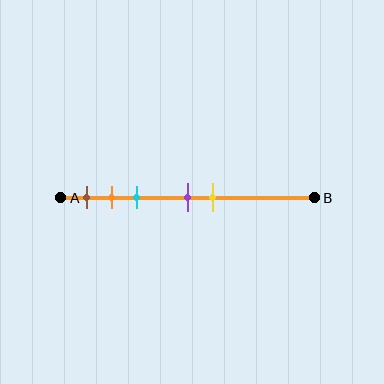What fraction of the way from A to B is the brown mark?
The brown mark is approximately 10% (0.1) of the way from A to B.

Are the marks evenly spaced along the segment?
No, the marks are not evenly spaced.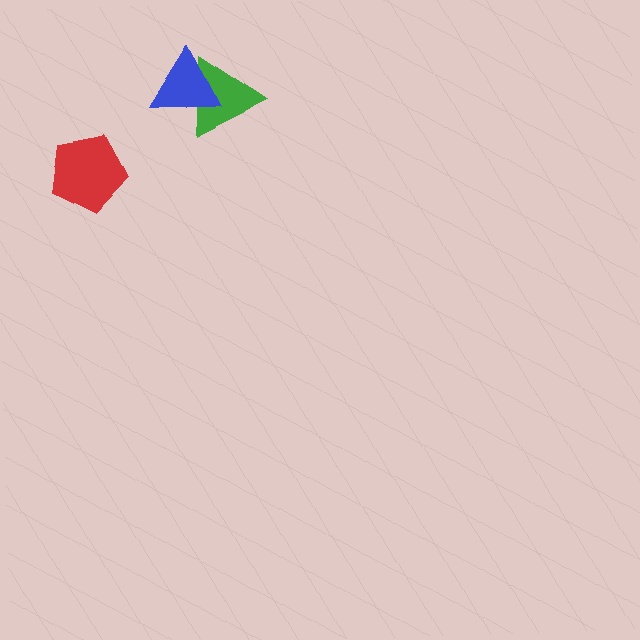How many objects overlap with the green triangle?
1 object overlaps with the green triangle.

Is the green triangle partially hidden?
Yes, it is partially covered by another shape.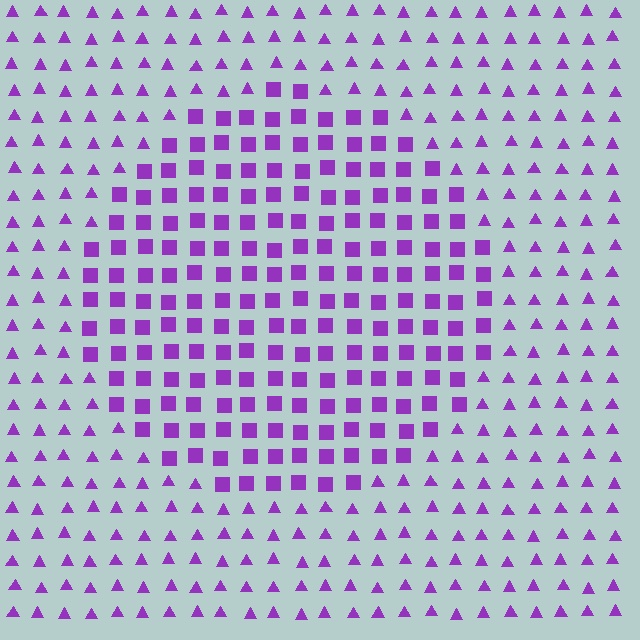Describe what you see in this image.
The image is filled with small purple elements arranged in a uniform grid. A circle-shaped region contains squares, while the surrounding area contains triangles. The boundary is defined purely by the change in element shape.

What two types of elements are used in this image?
The image uses squares inside the circle region and triangles outside it.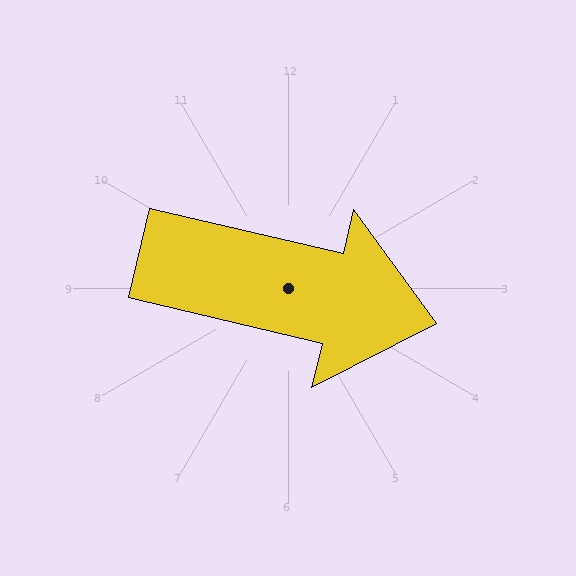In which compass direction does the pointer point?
East.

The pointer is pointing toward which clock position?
Roughly 3 o'clock.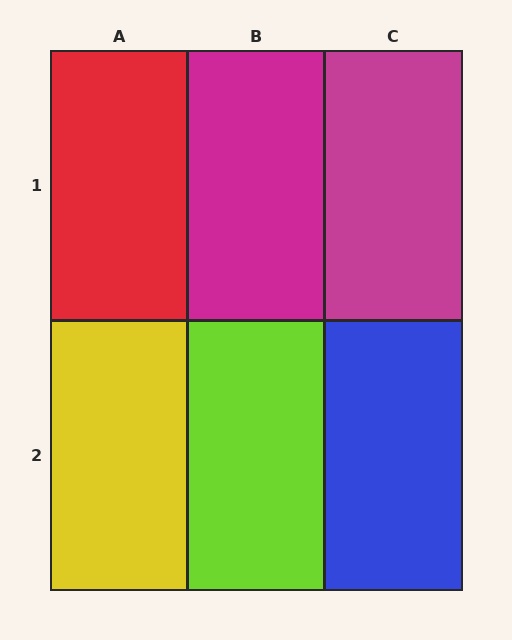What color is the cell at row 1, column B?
Magenta.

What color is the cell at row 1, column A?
Red.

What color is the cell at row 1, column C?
Magenta.